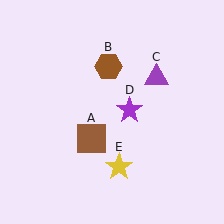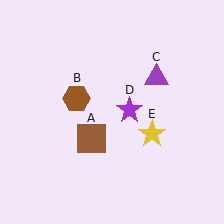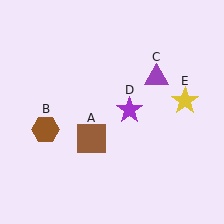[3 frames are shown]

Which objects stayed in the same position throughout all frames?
Brown square (object A) and purple triangle (object C) and purple star (object D) remained stationary.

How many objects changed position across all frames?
2 objects changed position: brown hexagon (object B), yellow star (object E).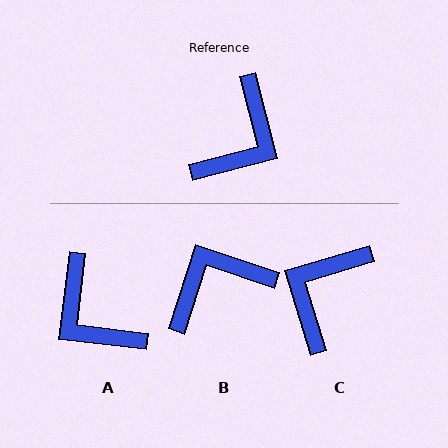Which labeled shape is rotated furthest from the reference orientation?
C, about 178 degrees away.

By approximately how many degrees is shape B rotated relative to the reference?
Approximately 147 degrees counter-clockwise.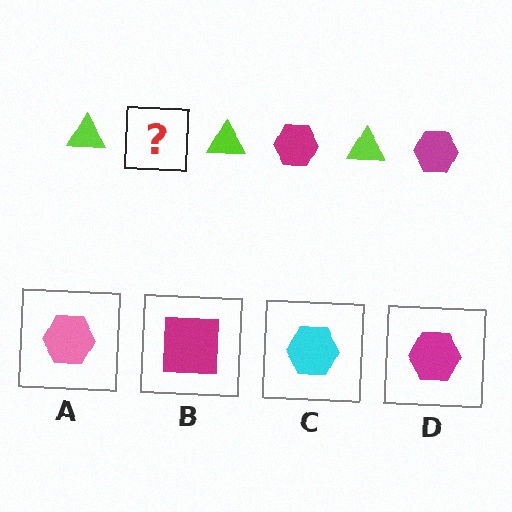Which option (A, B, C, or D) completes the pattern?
D.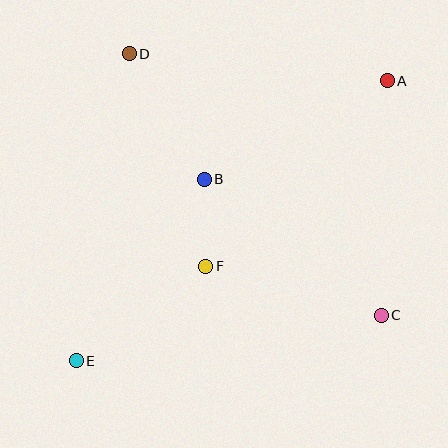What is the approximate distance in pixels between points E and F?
The distance between E and F is approximately 160 pixels.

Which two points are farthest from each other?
Points A and E are farthest from each other.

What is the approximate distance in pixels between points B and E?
The distance between B and E is approximately 222 pixels.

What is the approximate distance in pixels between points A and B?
The distance between A and B is approximately 208 pixels.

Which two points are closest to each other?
Points B and F are closest to each other.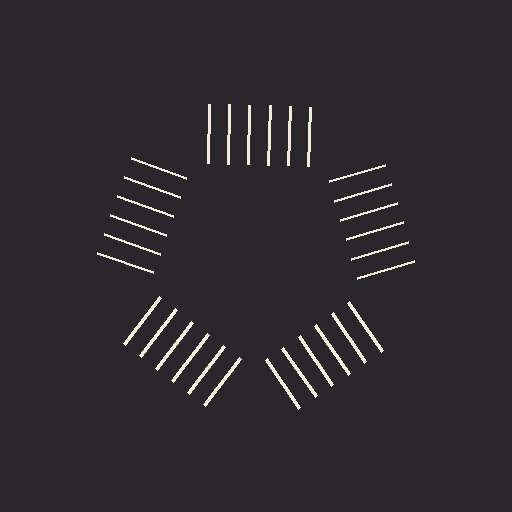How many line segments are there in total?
30 — 6 along each of the 5 edges.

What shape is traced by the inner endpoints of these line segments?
An illusory pentagon — the line segments terminate on its edges but no continuous stroke is drawn.